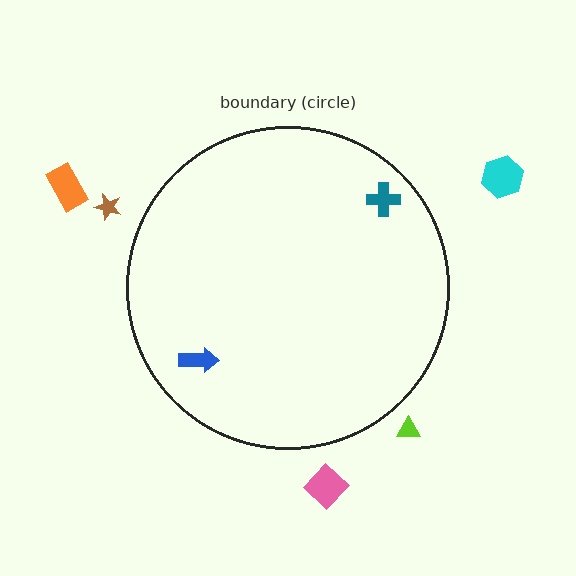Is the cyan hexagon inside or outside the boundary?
Outside.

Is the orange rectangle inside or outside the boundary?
Outside.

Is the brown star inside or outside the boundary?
Outside.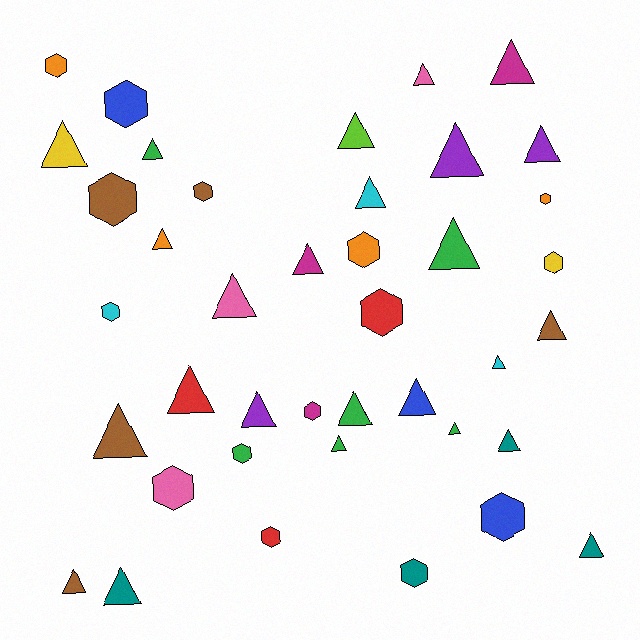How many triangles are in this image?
There are 25 triangles.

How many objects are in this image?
There are 40 objects.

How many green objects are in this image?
There are 6 green objects.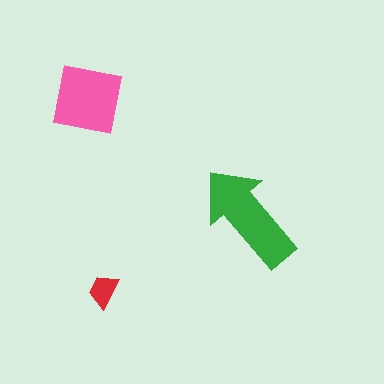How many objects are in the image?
There are 3 objects in the image.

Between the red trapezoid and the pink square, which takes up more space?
The pink square.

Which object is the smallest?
The red trapezoid.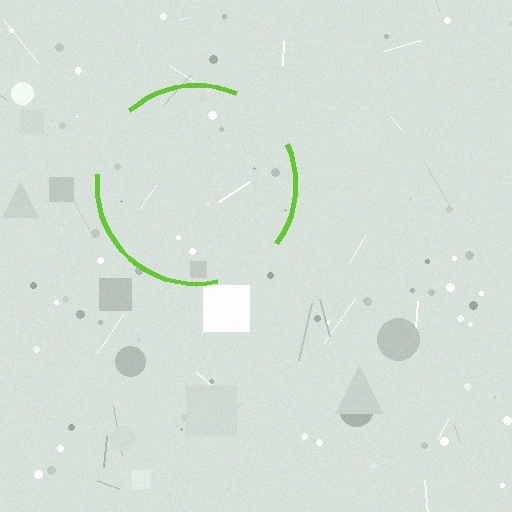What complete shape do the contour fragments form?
The contour fragments form a circle.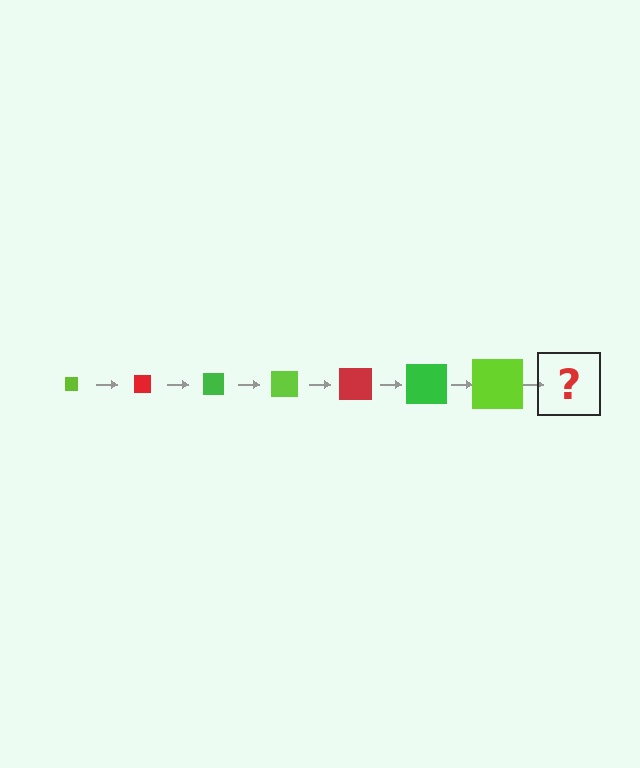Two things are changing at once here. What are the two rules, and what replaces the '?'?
The two rules are that the square grows larger each step and the color cycles through lime, red, and green. The '?' should be a red square, larger than the previous one.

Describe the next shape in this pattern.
It should be a red square, larger than the previous one.